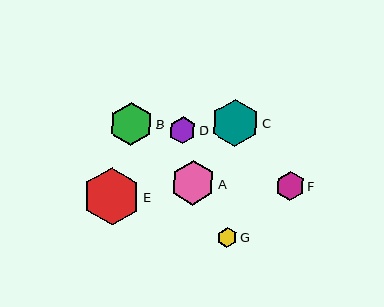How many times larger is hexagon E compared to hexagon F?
Hexagon E is approximately 2.0 times the size of hexagon F.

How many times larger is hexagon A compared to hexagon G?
Hexagon A is approximately 2.2 times the size of hexagon G.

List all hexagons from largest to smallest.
From largest to smallest: E, C, A, B, F, D, G.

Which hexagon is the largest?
Hexagon E is the largest with a size of approximately 58 pixels.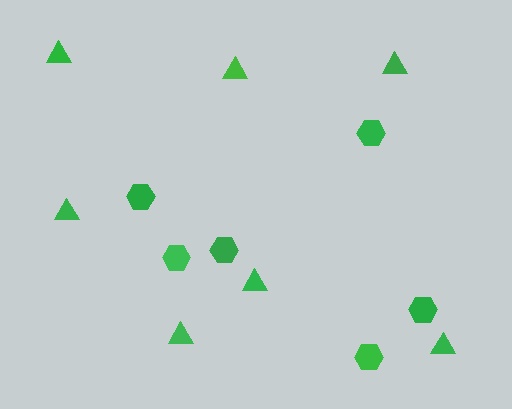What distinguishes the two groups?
There are 2 groups: one group of hexagons (6) and one group of triangles (7).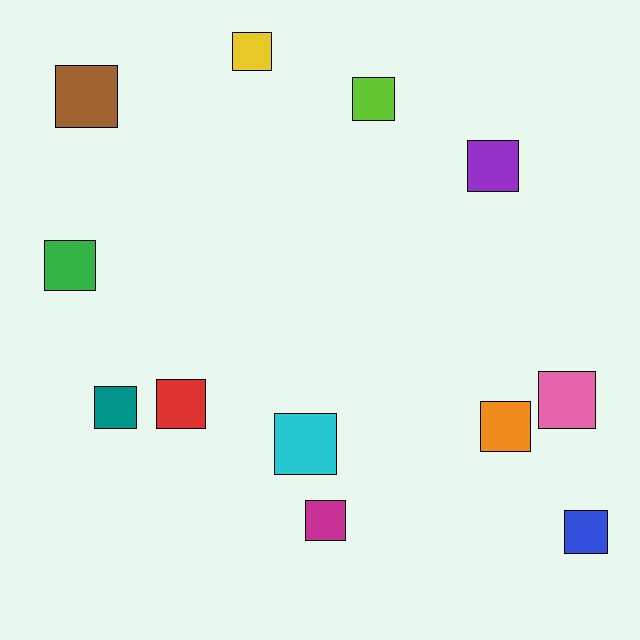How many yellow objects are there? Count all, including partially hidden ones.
There is 1 yellow object.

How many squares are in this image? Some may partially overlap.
There are 12 squares.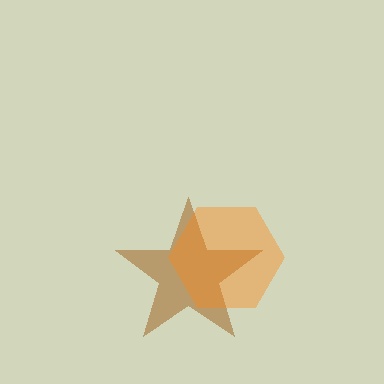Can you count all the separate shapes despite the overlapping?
Yes, there are 2 separate shapes.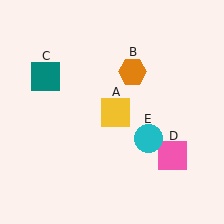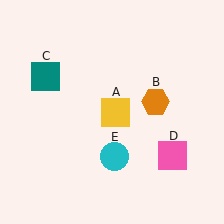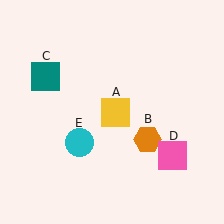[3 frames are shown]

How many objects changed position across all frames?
2 objects changed position: orange hexagon (object B), cyan circle (object E).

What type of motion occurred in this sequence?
The orange hexagon (object B), cyan circle (object E) rotated clockwise around the center of the scene.